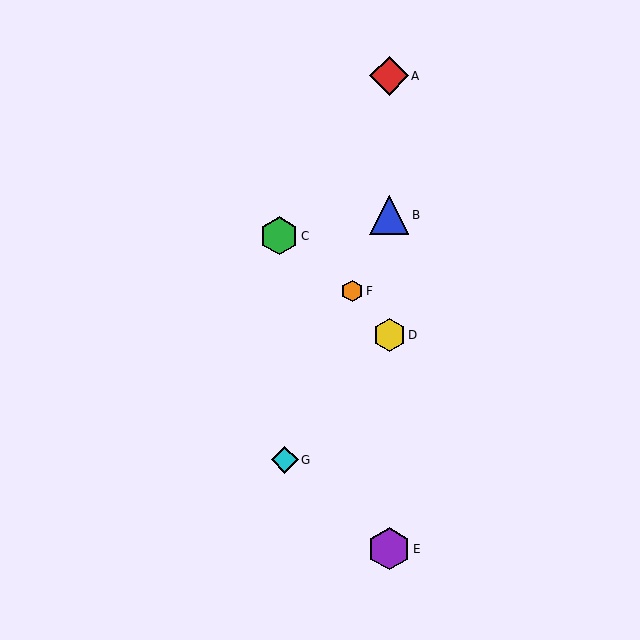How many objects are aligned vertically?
4 objects (A, B, D, E) are aligned vertically.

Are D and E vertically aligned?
Yes, both are at x≈389.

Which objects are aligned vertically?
Objects A, B, D, E are aligned vertically.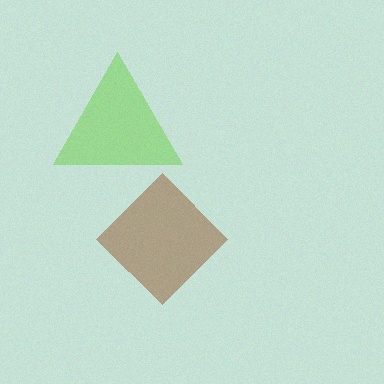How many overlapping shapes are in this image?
There are 2 overlapping shapes in the image.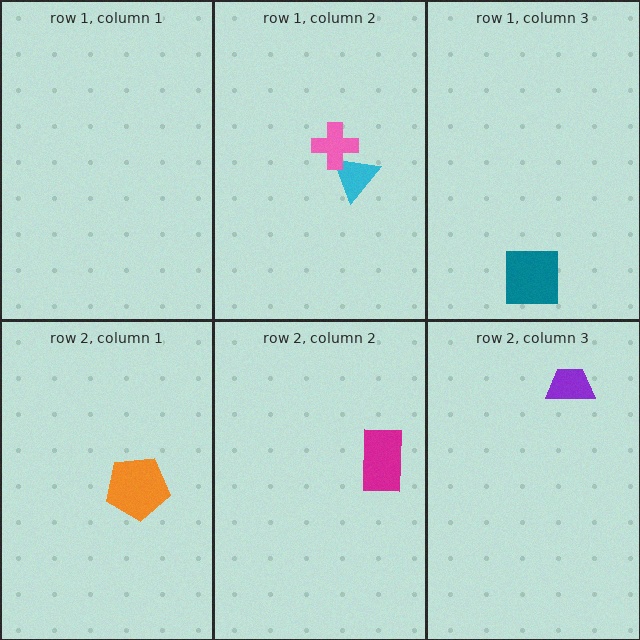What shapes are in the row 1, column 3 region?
The teal square.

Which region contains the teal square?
The row 1, column 3 region.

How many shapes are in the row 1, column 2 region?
2.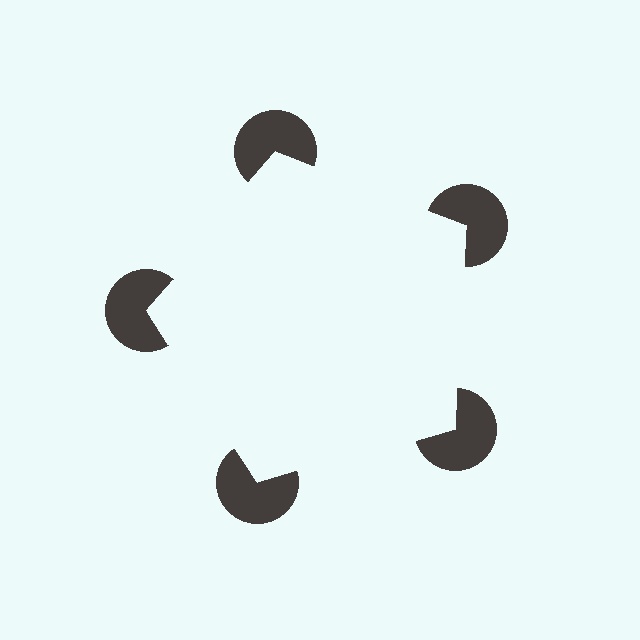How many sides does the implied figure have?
5 sides.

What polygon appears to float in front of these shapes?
An illusory pentagon — its edges are inferred from the aligned wedge cuts in the pac-man discs, not physically drawn.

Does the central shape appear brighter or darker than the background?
It typically appears slightly brighter than the background, even though no actual brightness change is drawn.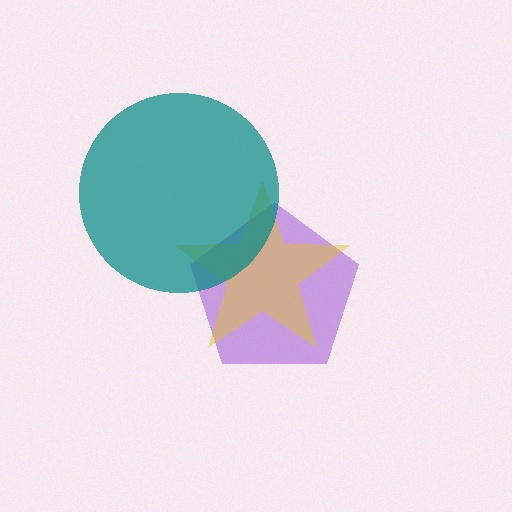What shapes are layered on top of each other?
The layered shapes are: a purple pentagon, a yellow star, a teal circle.